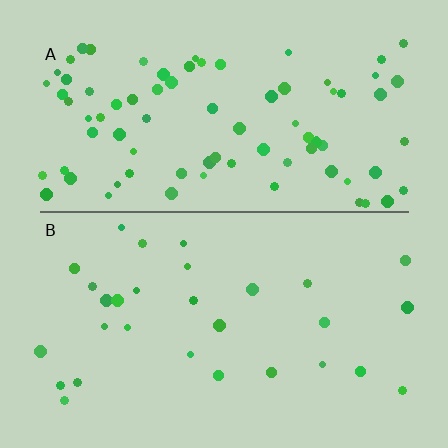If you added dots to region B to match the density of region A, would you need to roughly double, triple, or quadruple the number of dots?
Approximately triple.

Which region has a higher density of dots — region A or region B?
A (the top).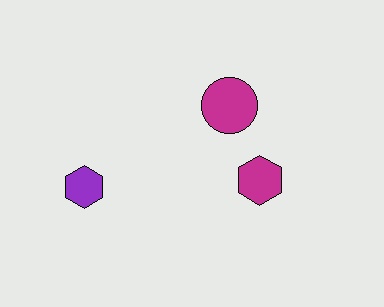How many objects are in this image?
There are 3 objects.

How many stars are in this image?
There are no stars.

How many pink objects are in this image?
There are no pink objects.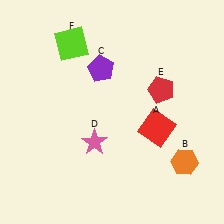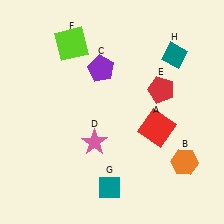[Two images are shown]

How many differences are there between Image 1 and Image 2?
There are 2 differences between the two images.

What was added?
A teal diamond (G), a teal diamond (H) were added in Image 2.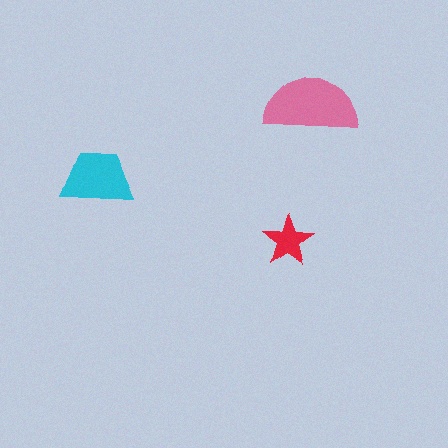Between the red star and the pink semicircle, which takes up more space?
The pink semicircle.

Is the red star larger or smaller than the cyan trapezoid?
Smaller.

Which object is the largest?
The pink semicircle.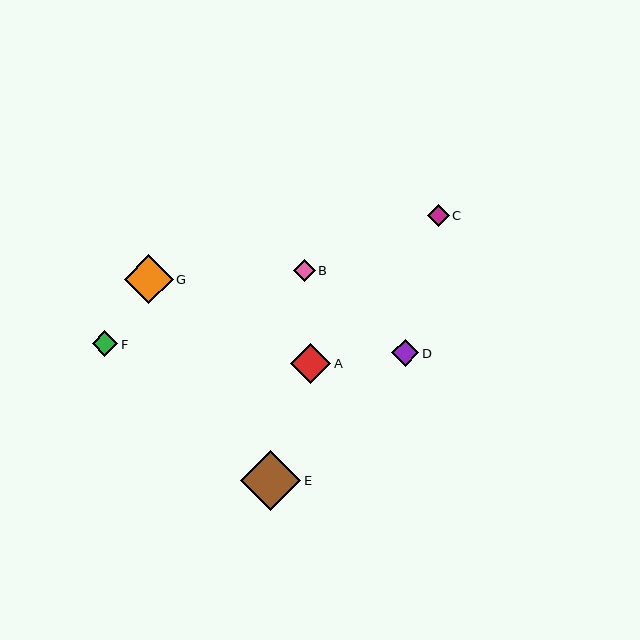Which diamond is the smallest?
Diamond C is the smallest with a size of approximately 22 pixels.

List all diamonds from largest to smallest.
From largest to smallest: E, G, A, D, F, B, C.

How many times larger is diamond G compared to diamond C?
Diamond G is approximately 2.2 times the size of diamond C.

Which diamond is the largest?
Diamond E is the largest with a size of approximately 60 pixels.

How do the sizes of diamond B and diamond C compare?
Diamond B and diamond C are approximately the same size.